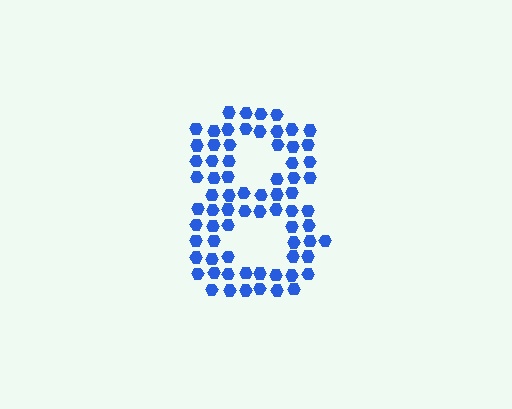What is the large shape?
The large shape is the digit 8.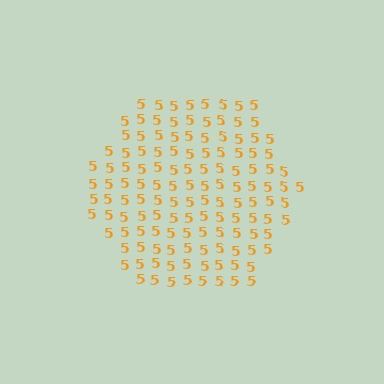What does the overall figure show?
The overall figure shows a hexagon.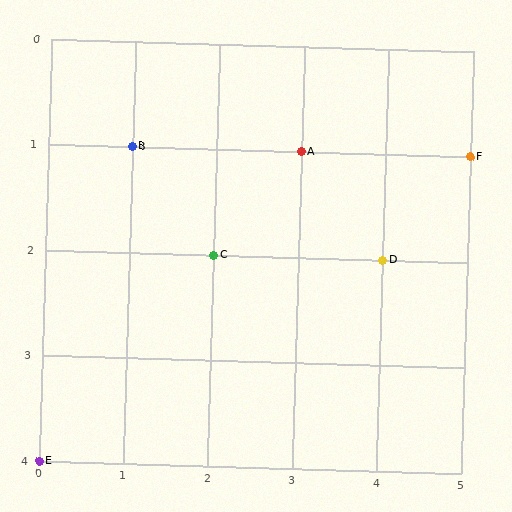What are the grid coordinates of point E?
Point E is at grid coordinates (0, 4).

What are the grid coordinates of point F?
Point F is at grid coordinates (5, 1).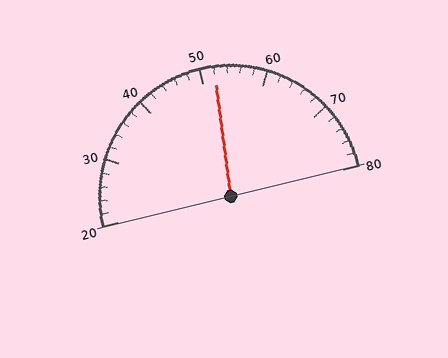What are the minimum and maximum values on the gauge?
The gauge ranges from 20 to 80.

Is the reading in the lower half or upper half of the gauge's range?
The reading is in the upper half of the range (20 to 80).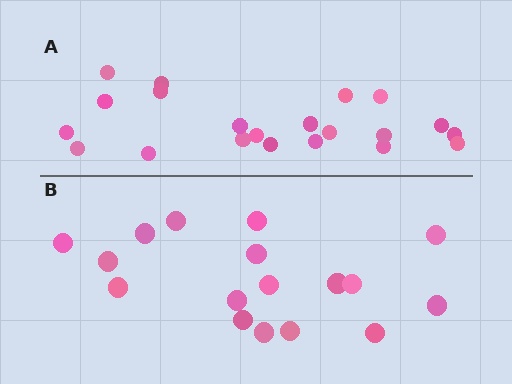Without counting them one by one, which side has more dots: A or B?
Region A (the top region) has more dots.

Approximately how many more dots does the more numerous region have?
Region A has about 4 more dots than region B.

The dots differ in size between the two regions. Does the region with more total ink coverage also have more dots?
No. Region B has more total ink coverage because its dots are larger, but region A actually contains more individual dots. Total area can be misleading — the number of items is what matters here.